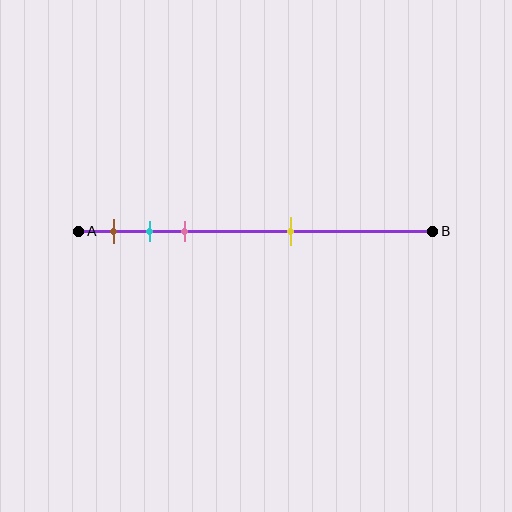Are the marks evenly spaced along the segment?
No, the marks are not evenly spaced.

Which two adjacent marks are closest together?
The cyan and pink marks are the closest adjacent pair.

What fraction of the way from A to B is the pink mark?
The pink mark is approximately 30% (0.3) of the way from A to B.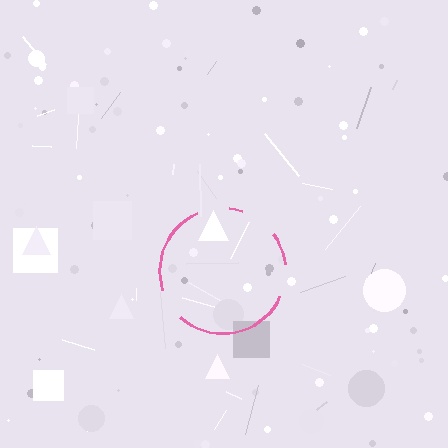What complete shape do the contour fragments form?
The contour fragments form a circle.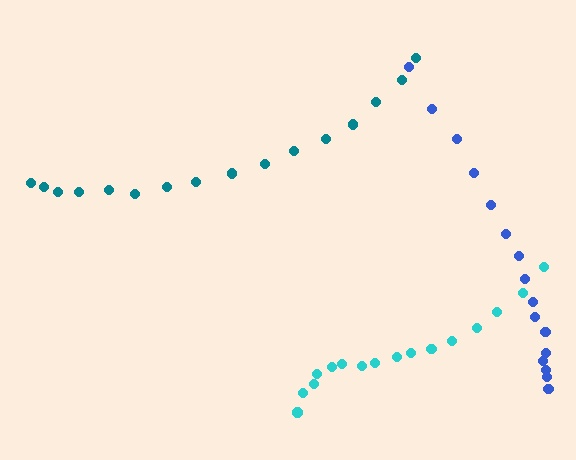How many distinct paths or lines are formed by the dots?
There are 3 distinct paths.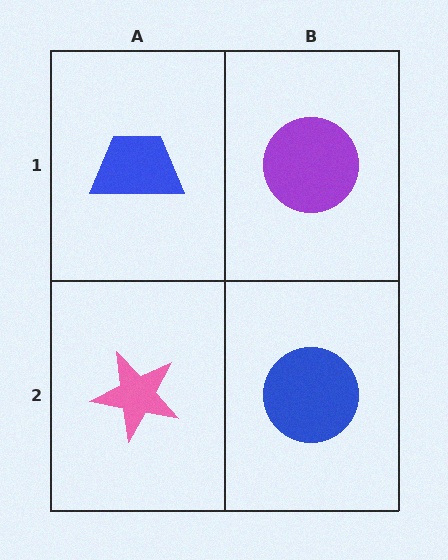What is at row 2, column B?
A blue circle.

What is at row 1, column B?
A purple circle.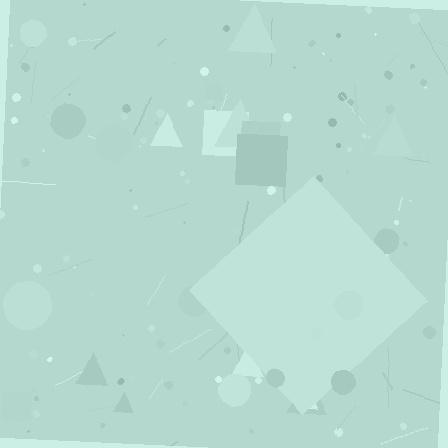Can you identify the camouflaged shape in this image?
The camouflaged shape is a diamond.